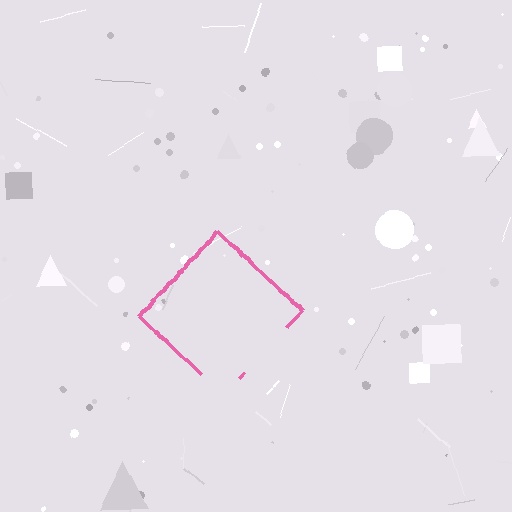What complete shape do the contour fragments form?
The contour fragments form a diamond.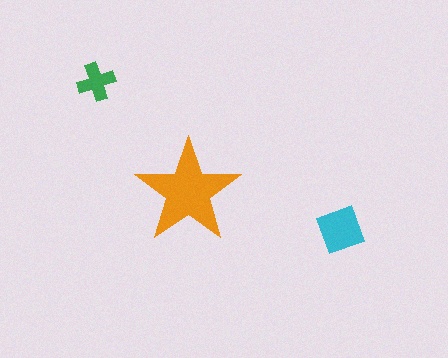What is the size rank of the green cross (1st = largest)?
3rd.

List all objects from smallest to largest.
The green cross, the cyan diamond, the orange star.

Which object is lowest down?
The cyan diamond is bottommost.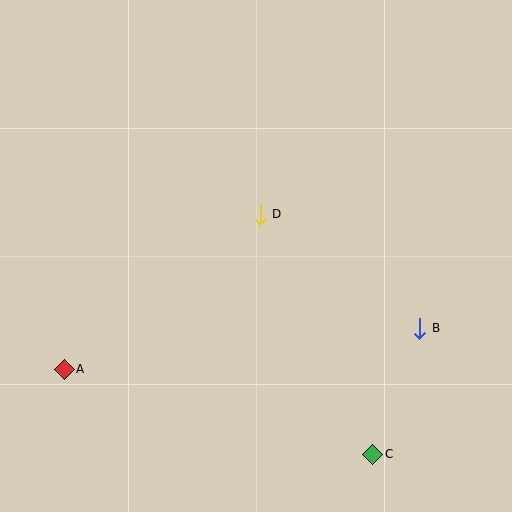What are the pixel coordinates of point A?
Point A is at (64, 369).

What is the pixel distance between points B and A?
The distance between B and A is 358 pixels.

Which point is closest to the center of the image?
Point D at (260, 214) is closest to the center.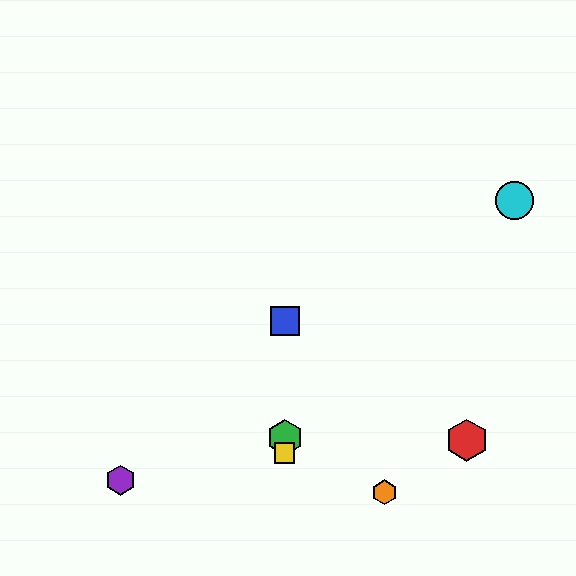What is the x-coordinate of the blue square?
The blue square is at x≈285.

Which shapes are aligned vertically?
The blue square, the green hexagon, the yellow square are aligned vertically.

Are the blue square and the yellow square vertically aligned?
Yes, both are at x≈285.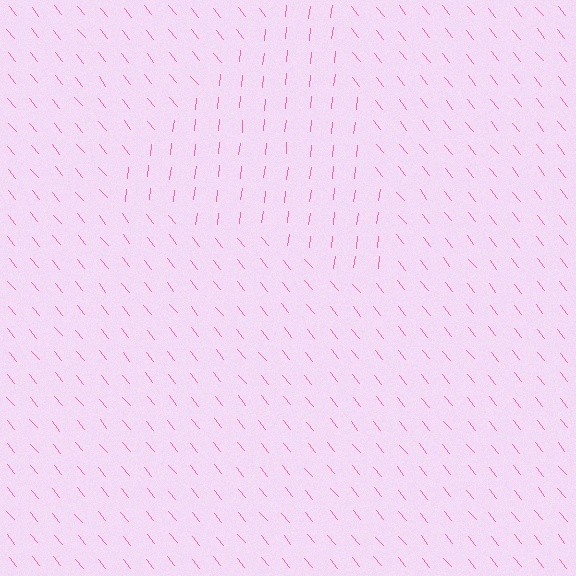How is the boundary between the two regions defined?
The boundary is defined purely by a change in line orientation (approximately 45 degrees difference). All lines are the same color and thickness.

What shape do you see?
I see a triangle.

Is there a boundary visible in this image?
Yes, there is a texture boundary formed by a change in line orientation.